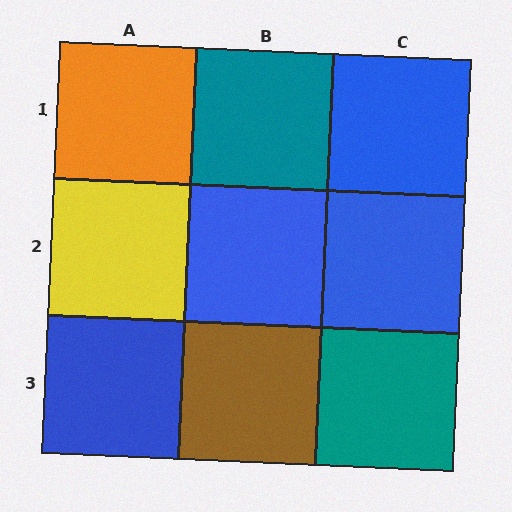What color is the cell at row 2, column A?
Yellow.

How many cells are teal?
2 cells are teal.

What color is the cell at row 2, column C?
Blue.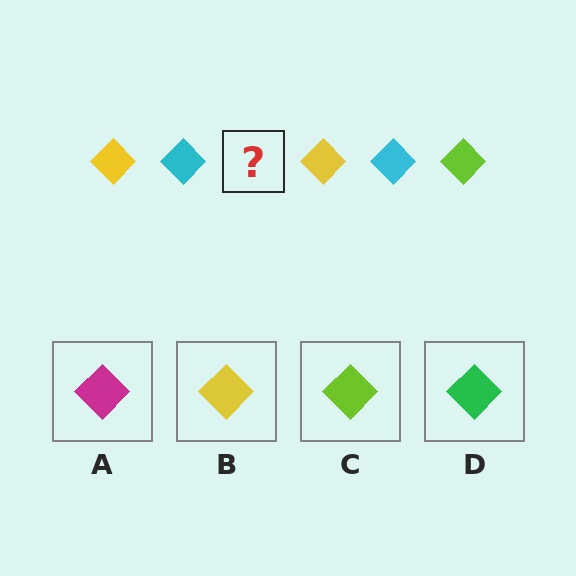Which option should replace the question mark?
Option C.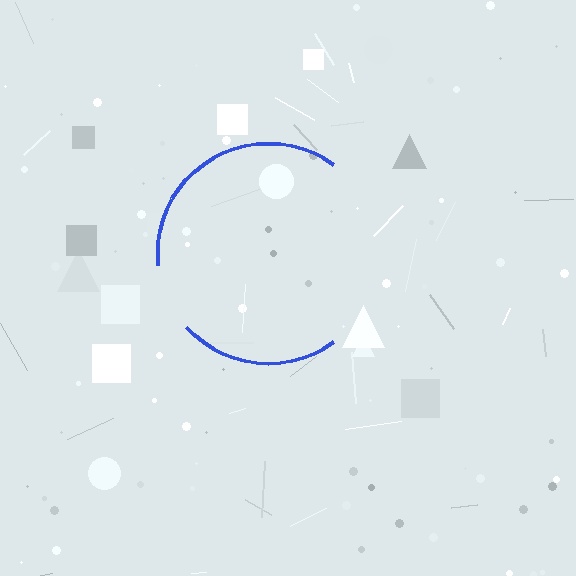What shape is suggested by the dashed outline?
The dashed outline suggests a circle.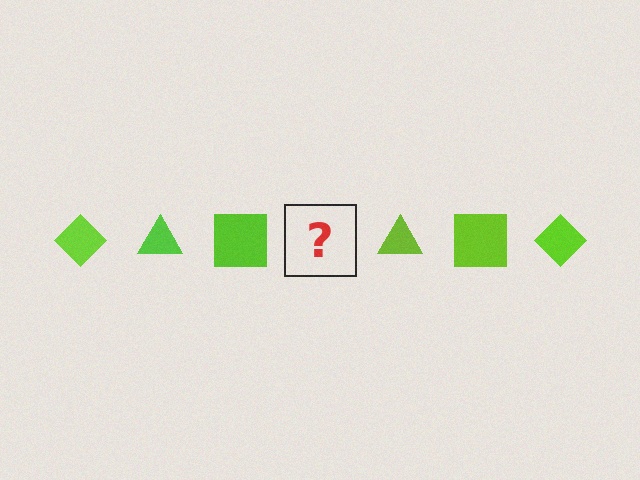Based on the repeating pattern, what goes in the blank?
The blank should be a lime diamond.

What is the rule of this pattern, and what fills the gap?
The rule is that the pattern cycles through diamond, triangle, square shapes in lime. The gap should be filled with a lime diamond.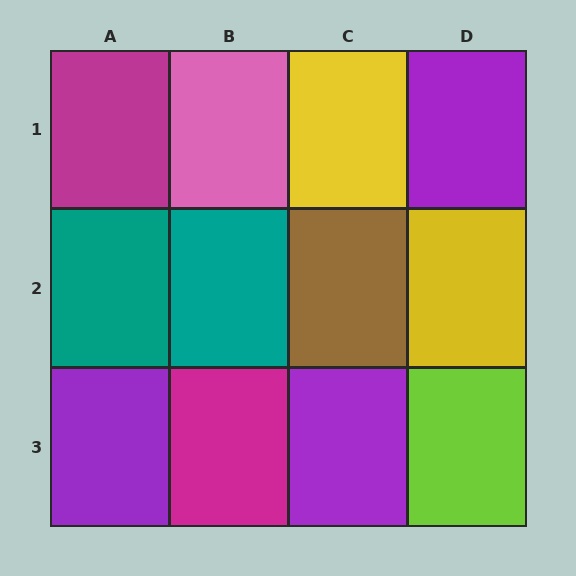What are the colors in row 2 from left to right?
Teal, teal, brown, yellow.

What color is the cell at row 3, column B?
Magenta.